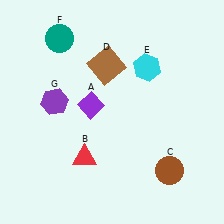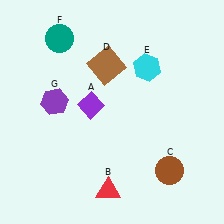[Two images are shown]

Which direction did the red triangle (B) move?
The red triangle (B) moved down.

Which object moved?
The red triangle (B) moved down.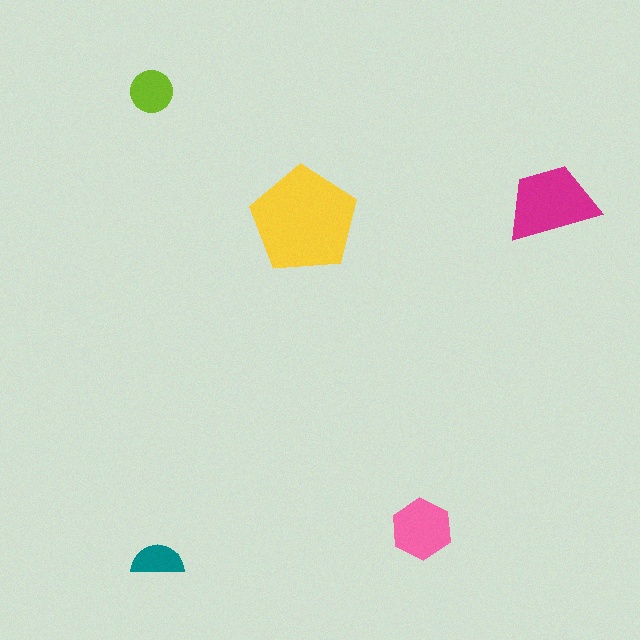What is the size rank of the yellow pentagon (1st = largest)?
1st.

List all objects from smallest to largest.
The teal semicircle, the lime circle, the pink hexagon, the magenta trapezoid, the yellow pentagon.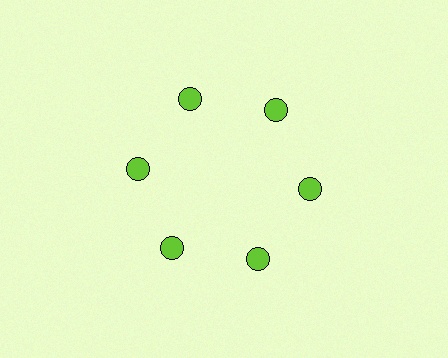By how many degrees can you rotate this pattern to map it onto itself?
The pattern maps onto itself every 60 degrees of rotation.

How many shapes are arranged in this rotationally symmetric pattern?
There are 6 shapes, arranged in 6 groups of 1.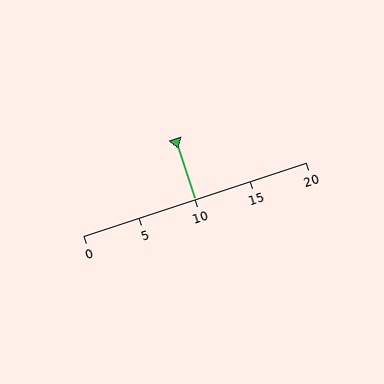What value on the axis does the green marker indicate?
The marker indicates approximately 10.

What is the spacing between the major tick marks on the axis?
The major ticks are spaced 5 apart.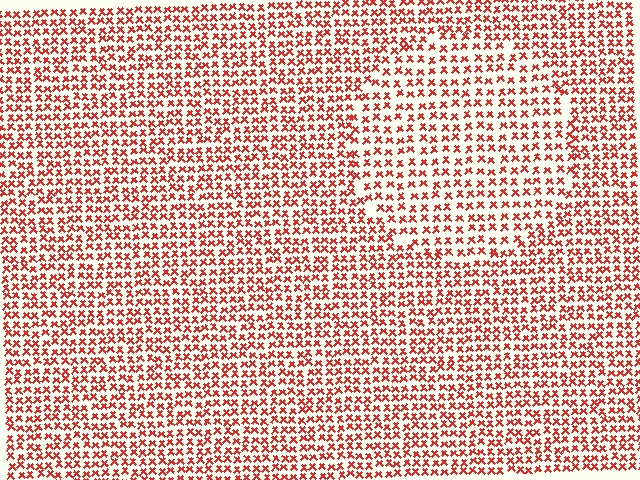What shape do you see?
I see a circle.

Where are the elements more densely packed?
The elements are more densely packed outside the circle boundary.